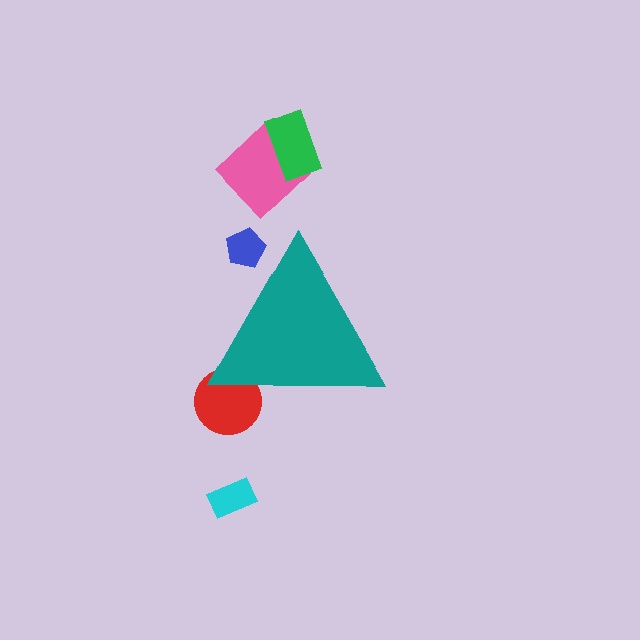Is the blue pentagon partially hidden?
Yes, the blue pentagon is partially hidden behind the teal triangle.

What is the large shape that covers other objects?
A teal triangle.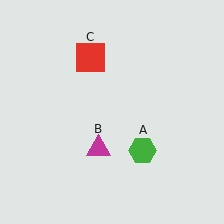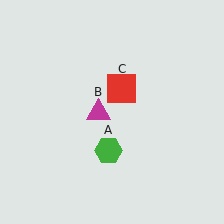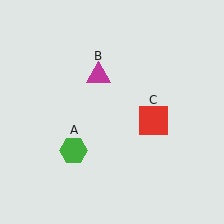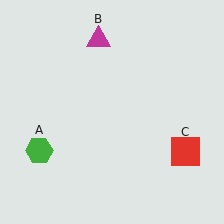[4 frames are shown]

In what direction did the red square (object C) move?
The red square (object C) moved down and to the right.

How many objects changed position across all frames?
3 objects changed position: green hexagon (object A), magenta triangle (object B), red square (object C).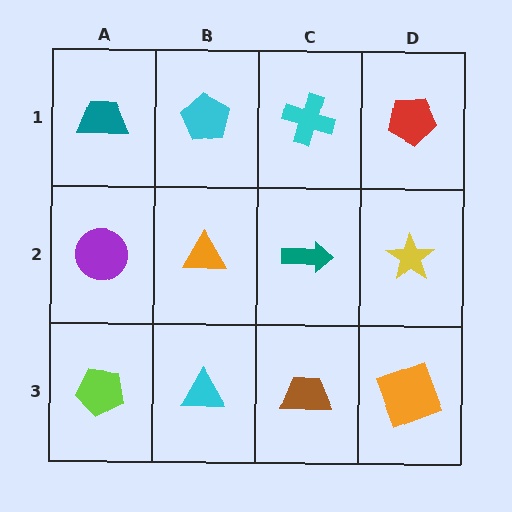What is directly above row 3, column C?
A teal arrow.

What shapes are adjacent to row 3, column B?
An orange triangle (row 2, column B), a lime pentagon (row 3, column A), a brown trapezoid (row 3, column C).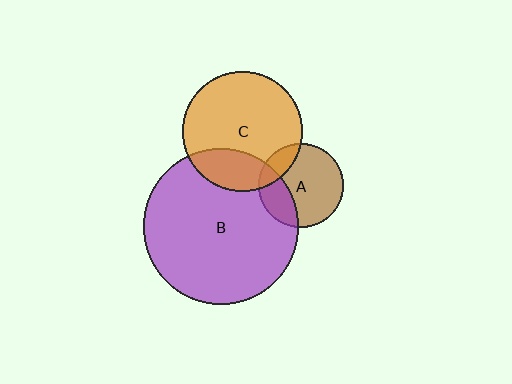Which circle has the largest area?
Circle B (purple).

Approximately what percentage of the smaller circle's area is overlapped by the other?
Approximately 15%.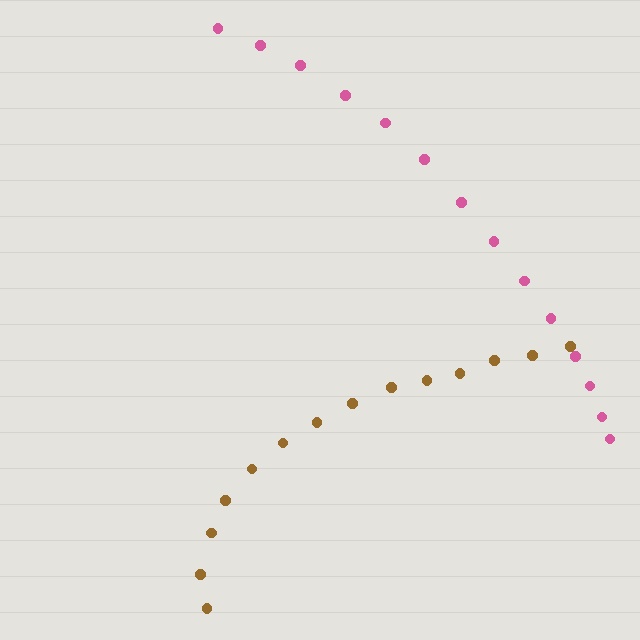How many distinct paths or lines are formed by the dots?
There are 2 distinct paths.